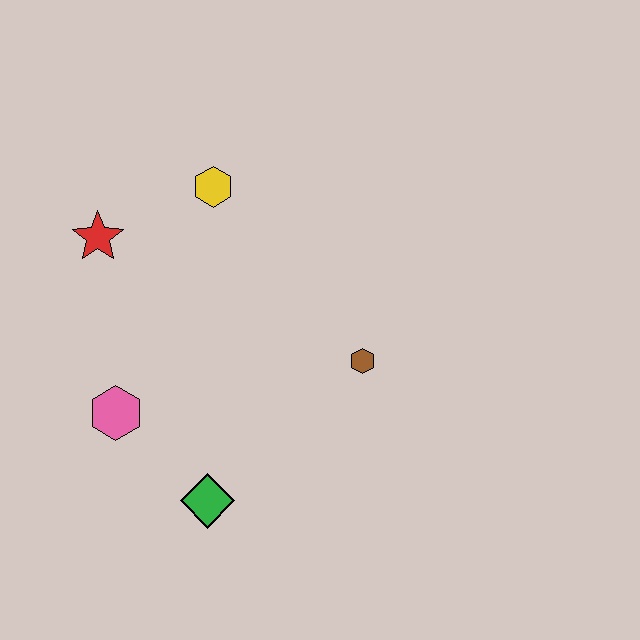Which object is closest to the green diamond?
The pink hexagon is closest to the green diamond.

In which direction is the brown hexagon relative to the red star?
The brown hexagon is to the right of the red star.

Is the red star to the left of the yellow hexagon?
Yes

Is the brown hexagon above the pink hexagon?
Yes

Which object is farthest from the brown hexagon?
The red star is farthest from the brown hexagon.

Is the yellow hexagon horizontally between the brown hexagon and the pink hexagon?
Yes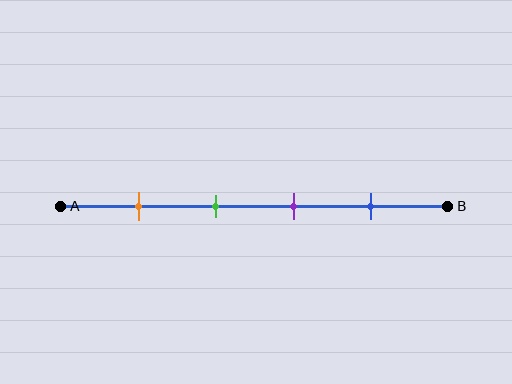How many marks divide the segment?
There are 4 marks dividing the segment.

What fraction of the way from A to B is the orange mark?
The orange mark is approximately 20% (0.2) of the way from A to B.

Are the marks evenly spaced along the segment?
Yes, the marks are approximately evenly spaced.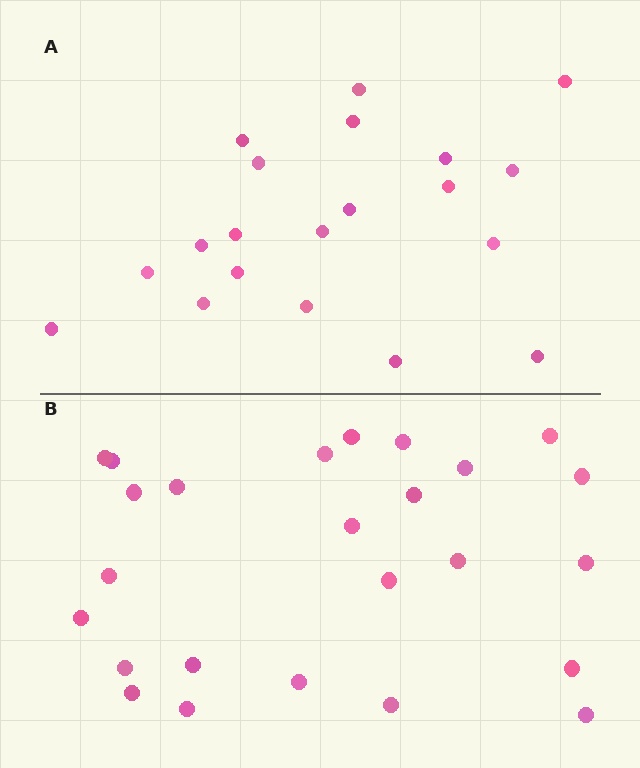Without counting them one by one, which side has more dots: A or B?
Region B (the bottom region) has more dots.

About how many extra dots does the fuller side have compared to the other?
Region B has about 5 more dots than region A.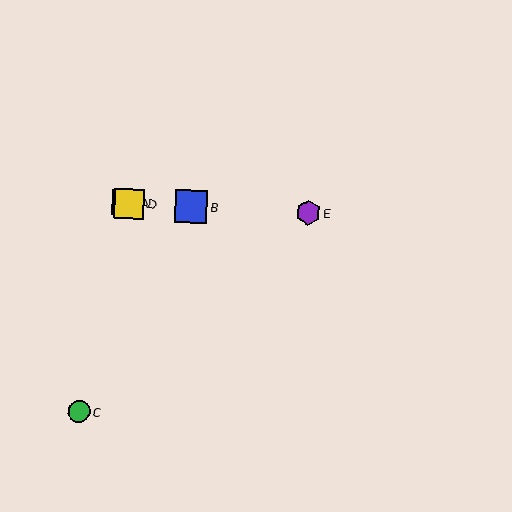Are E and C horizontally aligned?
No, E is at y≈213 and C is at y≈412.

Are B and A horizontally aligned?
Yes, both are at y≈207.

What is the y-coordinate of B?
Object B is at y≈207.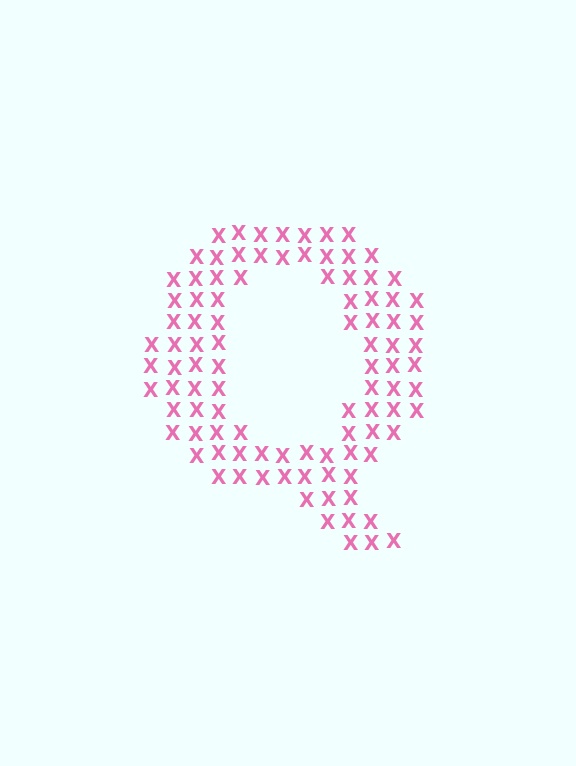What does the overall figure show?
The overall figure shows the letter Q.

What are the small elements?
The small elements are letter X's.